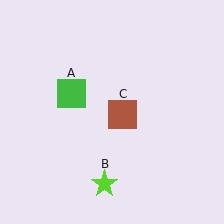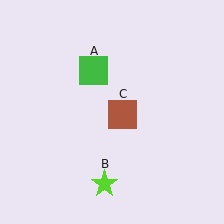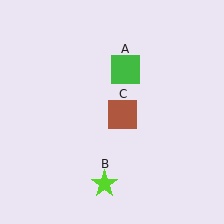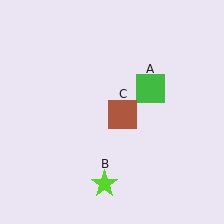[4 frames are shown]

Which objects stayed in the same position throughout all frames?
Lime star (object B) and brown square (object C) remained stationary.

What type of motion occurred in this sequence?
The green square (object A) rotated clockwise around the center of the scene.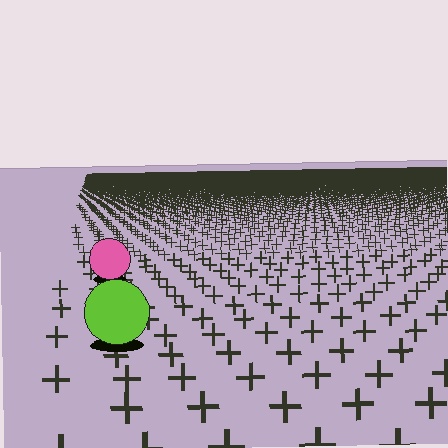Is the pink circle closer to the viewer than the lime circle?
No. The lime circle is closer — you can tell from the texture gradient: the ground texture is coarser near it.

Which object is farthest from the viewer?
The pink circle is farthest from the viewer. It appears smaller and the ground texture around it is denser.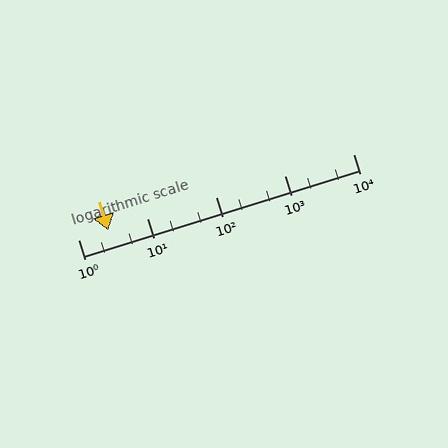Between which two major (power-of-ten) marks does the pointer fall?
The pointer is between 1 and 10.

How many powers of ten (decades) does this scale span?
The scale spans 4 decades, from 1 to 10000.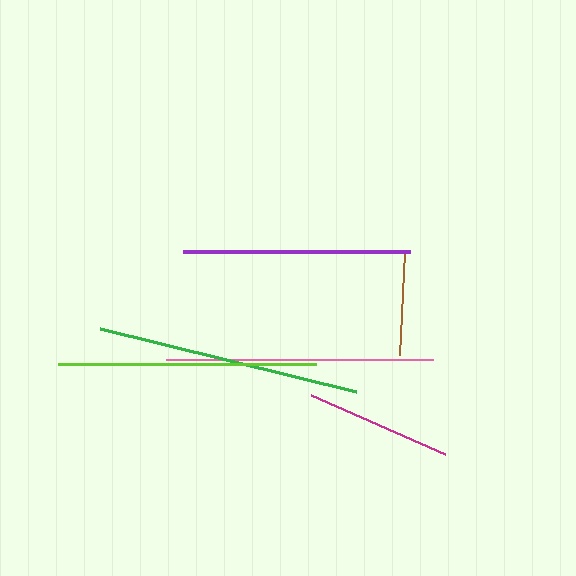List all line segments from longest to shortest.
From longest to shortest: pink, green, lime, purple, magenta, brown.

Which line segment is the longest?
The pink line is the longest at approximately 267 pixels.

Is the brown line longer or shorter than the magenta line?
The magenta line is longer than the brown line.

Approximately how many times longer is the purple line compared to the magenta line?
The purple line is approximately 1.6 times the length of the magenta line.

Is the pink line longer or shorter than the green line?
The pink line is longer than the green line.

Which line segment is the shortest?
The brown line is the shortest at approximately 103 pixels.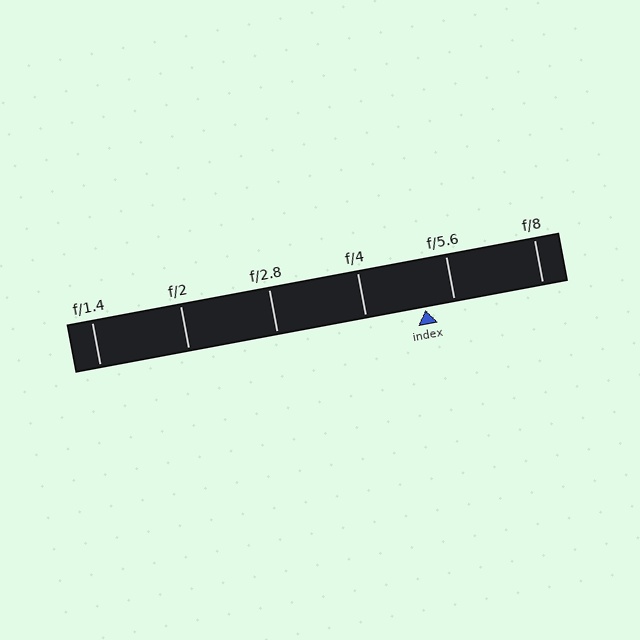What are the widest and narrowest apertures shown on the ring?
The widest aperture shown is f/1.4 and the narrowest is f/8.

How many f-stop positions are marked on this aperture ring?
There are 6 f-stop positions marked.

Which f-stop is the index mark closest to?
The index mark is closest to f/5.6.